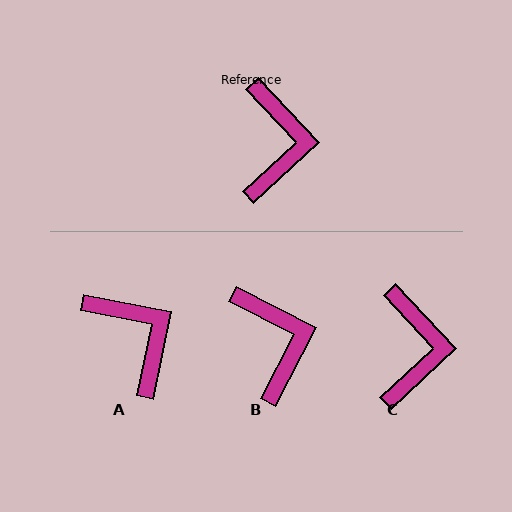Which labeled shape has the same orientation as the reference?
C.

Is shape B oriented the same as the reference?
No, it is off by about 20 degrees.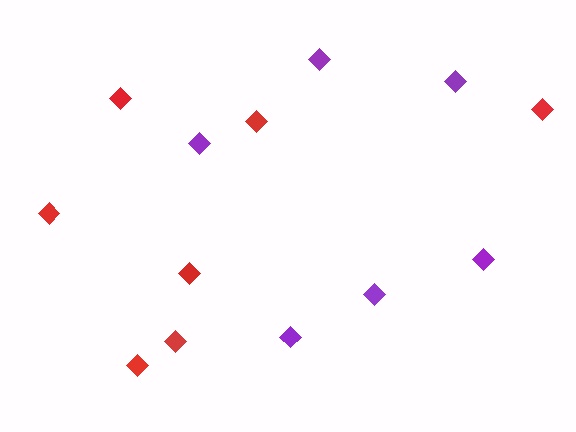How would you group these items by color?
There are 2 groups: one group of red diamonds (7) and one group of purple diamonds (6).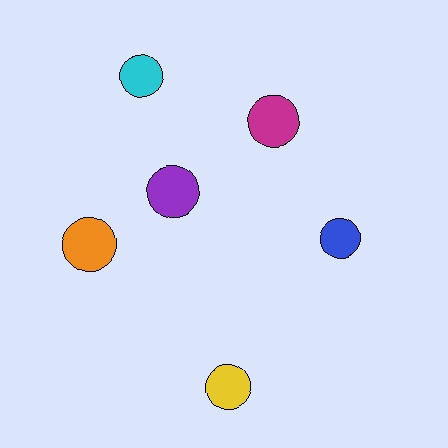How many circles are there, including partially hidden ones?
There are 6 circles.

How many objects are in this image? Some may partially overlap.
There are 6 objects.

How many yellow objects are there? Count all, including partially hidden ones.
There is 1 yellow object.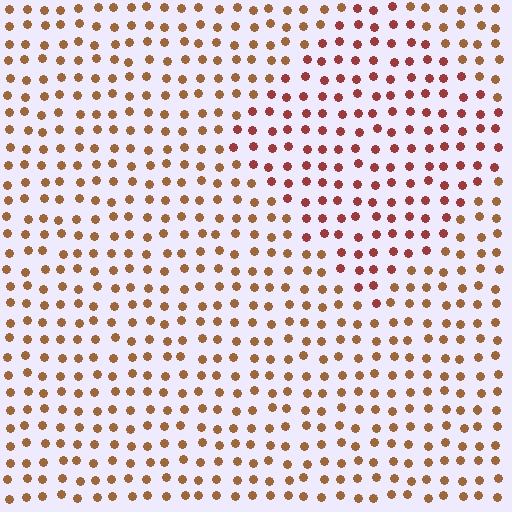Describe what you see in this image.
The image is filled with small brown elements in a uniform arrangement. A diamond-shaped region is visible where the elements are tinted to a slightly different hue, forming a subtle color boundary.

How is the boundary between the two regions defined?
The boundary is defined purely by a slight shift in hue (about 28 degrees). Spacing, size, and orientation are identical on both sides.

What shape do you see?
I see a diamond.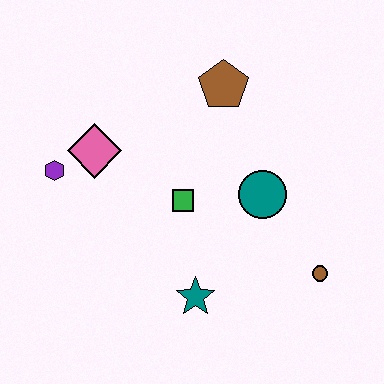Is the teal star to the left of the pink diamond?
No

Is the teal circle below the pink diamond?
Yes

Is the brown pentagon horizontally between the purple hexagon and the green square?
No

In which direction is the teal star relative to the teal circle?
The teal star is below the teal circle.